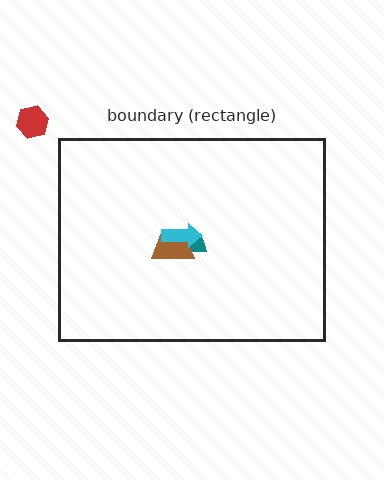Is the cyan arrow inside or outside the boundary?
Inside.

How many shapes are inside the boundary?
3 inside, 1 outside.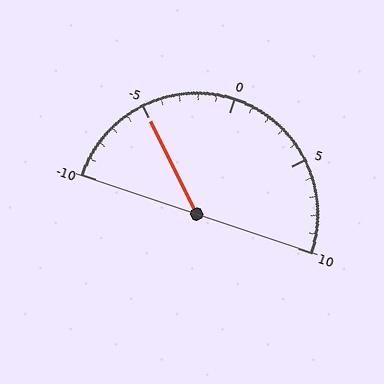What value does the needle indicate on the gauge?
The needle indicates approximately -5.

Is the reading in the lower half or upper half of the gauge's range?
The reading is in the lower half of the range (-10 to 10).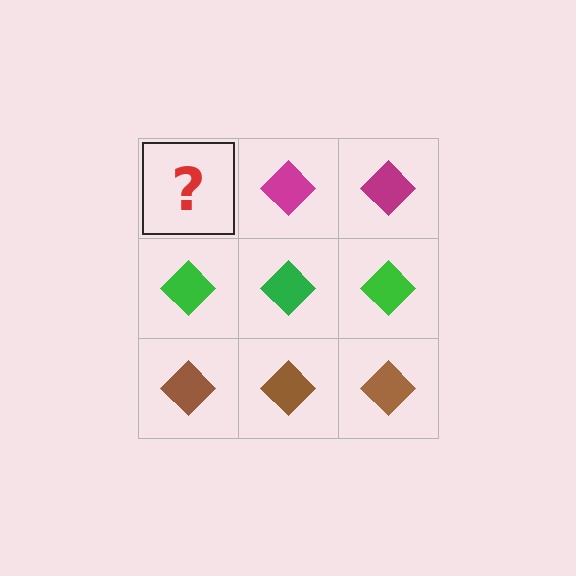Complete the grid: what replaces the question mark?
The question mark should be replaced with a magenta diamond.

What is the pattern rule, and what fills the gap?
The rule is that each row has a consistent color. The gap should be filled with a magenta diamond.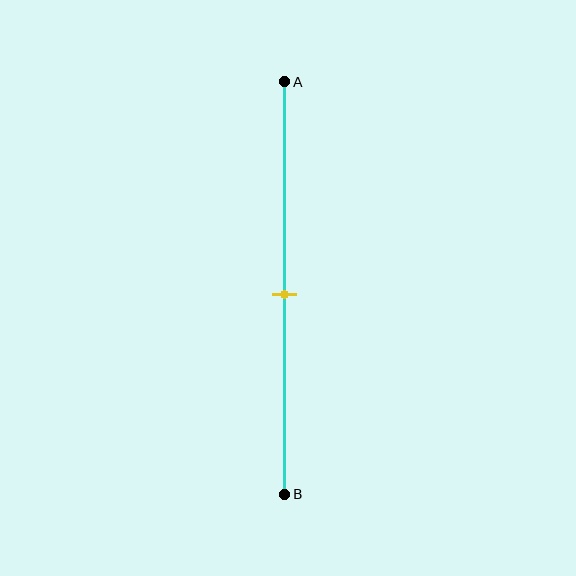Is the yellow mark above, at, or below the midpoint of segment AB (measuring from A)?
The yellow mark is approximately at the midpoint of segment AB.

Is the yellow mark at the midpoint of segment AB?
Yes, the mark is approximately at the midpoint.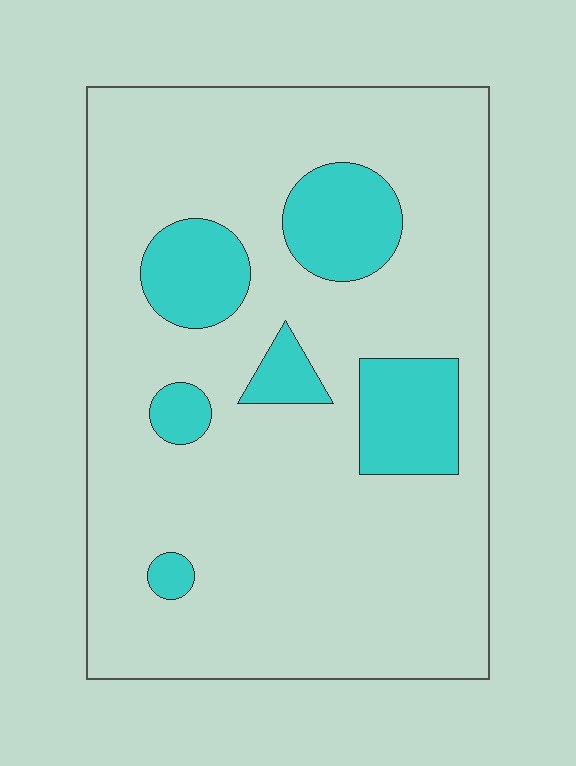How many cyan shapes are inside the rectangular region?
6.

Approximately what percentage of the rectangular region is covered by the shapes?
Approximately 15%.